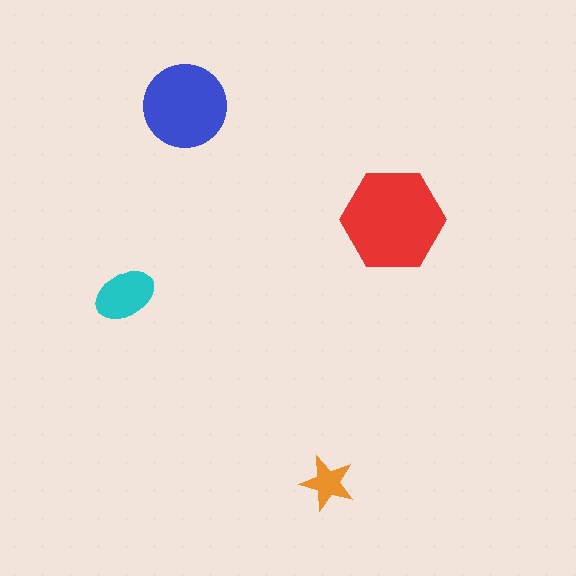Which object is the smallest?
The orange star.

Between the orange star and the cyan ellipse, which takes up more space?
The cyan ellipse.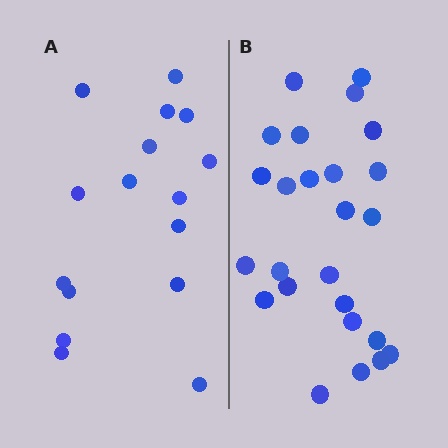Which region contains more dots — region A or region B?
Region B (the right region) has more dots.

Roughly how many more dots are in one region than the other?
Region B has roughly 8 or so more dots than region A.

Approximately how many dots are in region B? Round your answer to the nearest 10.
About 20 dots. (The exact count is 25, which rounds to 20.)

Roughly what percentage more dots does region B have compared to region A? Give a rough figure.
About 55% more.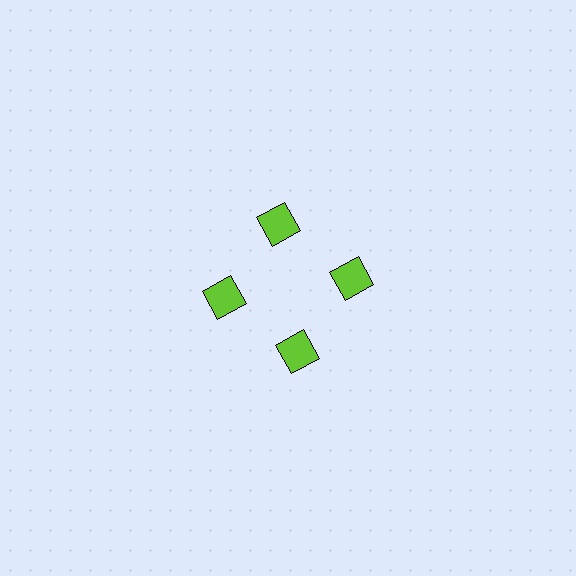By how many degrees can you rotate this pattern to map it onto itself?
The pattern maps onto itself every 90 degrees of rotation.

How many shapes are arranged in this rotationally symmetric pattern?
There are 4 shapes, arranged in 4 groups of 1.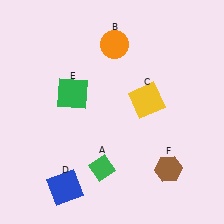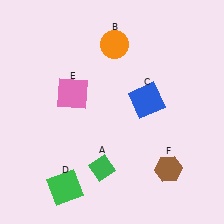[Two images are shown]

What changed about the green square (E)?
In Image 1, E is green. In Image 2, it changed to pink.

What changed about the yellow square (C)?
In Image 1, C is yellow. In Image 2, it changed to blue.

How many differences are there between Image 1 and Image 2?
There are 3 differences between the two images.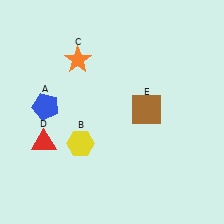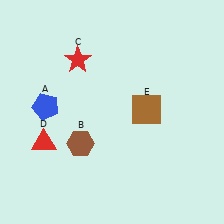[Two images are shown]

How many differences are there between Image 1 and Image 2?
There are 2 differences between the two images.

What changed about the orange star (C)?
In Image 1, C is orange. In Image 2, it changed to red.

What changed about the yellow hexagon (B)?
In Image 1, B is yellow. In Image 2, it changed to brown.